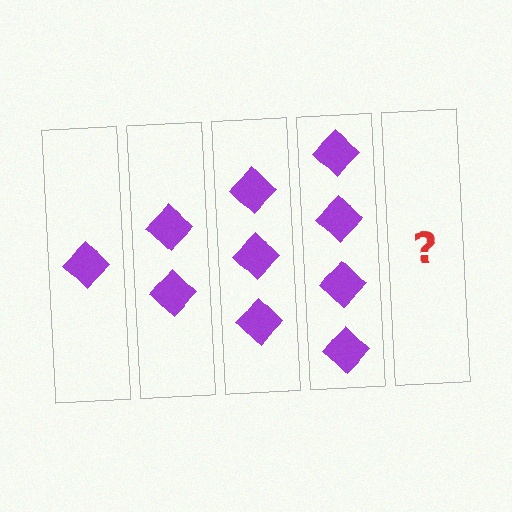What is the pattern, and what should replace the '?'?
The pattern is that each step adds one more diamond. The '?' should be 5 diamonds.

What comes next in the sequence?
The next element should be 5 diamonds.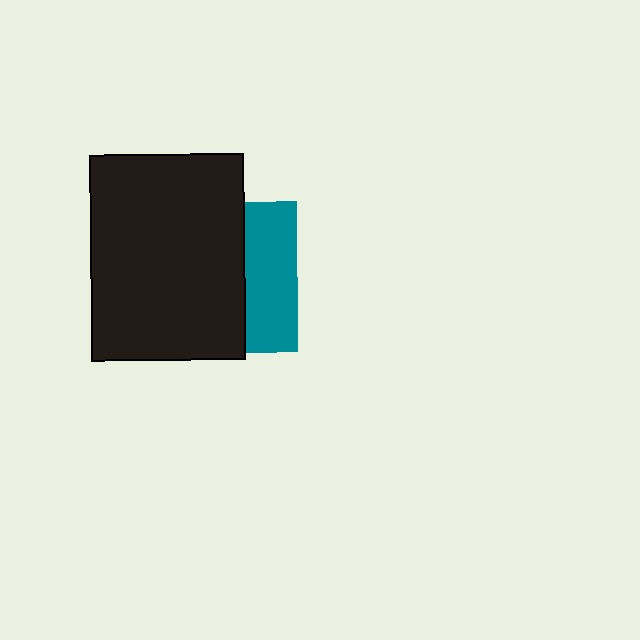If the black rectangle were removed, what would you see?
You would see the complete teal square.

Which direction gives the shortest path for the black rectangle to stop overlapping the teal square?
Moving left gives the shortest separation.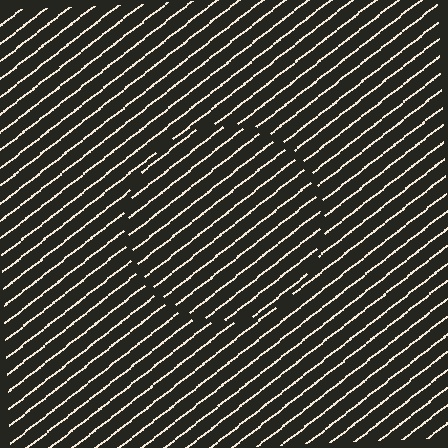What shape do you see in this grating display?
An illusory circle. The interior of the shape contains the same grating, shifted by half a period — the contour is defined by the phase discontinuity where line-ends from the inner and outer gratings abut.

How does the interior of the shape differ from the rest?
The interior of the shape contains the same grating, shifted by half a period — the contour is defined by the phase discontinuity where line-ends from the inner and outer gratings abut.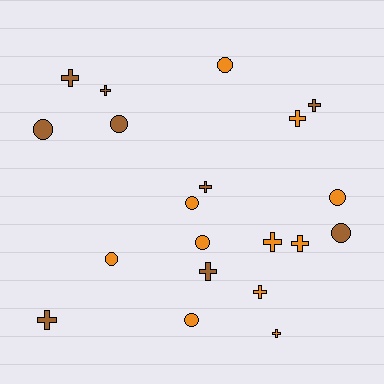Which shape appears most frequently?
Cross, with 11 objects.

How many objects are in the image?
There are 20 objects.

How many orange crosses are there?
There are 5 orange crosses.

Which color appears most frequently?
Orange, with 11 objects.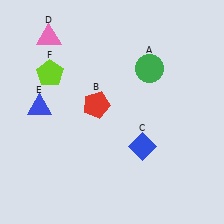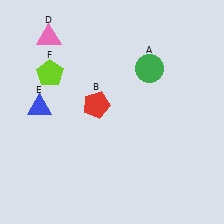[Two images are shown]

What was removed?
The blue diamond (C) was removed in Image 2.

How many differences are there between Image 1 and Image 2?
There is 1 difference between the two images.